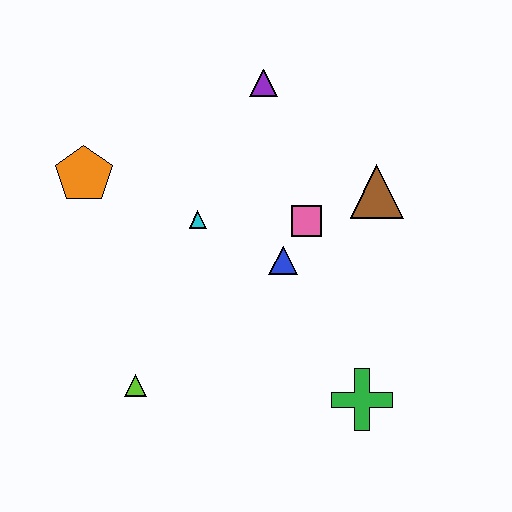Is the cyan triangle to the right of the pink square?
No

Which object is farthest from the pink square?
The lime triangle is farthest from the pink square.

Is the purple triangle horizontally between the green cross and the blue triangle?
No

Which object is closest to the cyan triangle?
The blue triangle is closest to the cyan triangle.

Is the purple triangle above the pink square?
Yes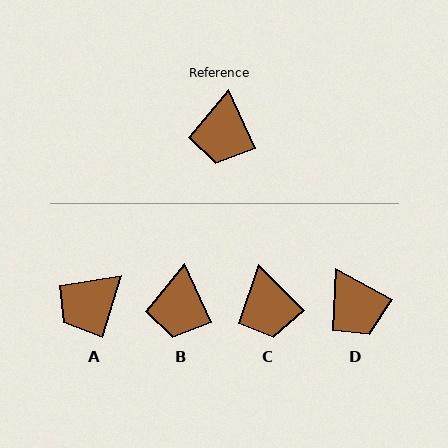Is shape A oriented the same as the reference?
No, it is off by about 41 degrees.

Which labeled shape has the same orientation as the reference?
B.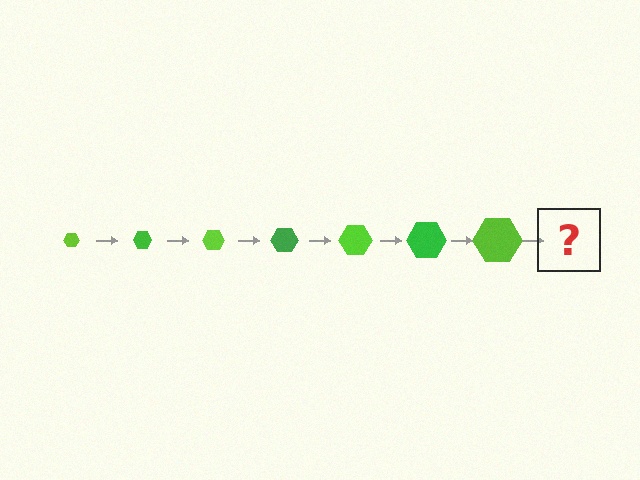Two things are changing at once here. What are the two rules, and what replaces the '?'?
The two rules are that the hexagon grows larger each step and the color cycles through lime and green. The '?' should be a green hexagon, larger than the previous one.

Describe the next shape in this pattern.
It should be a green hexagon, larger than the previous one.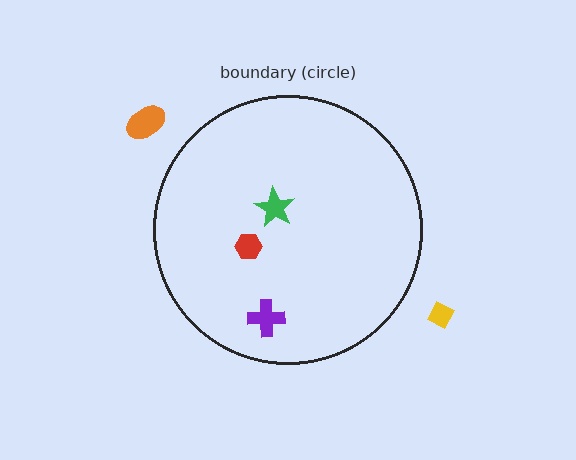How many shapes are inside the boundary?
3 inside, 2 outside.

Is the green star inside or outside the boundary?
Inside.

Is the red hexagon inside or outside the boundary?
Inside.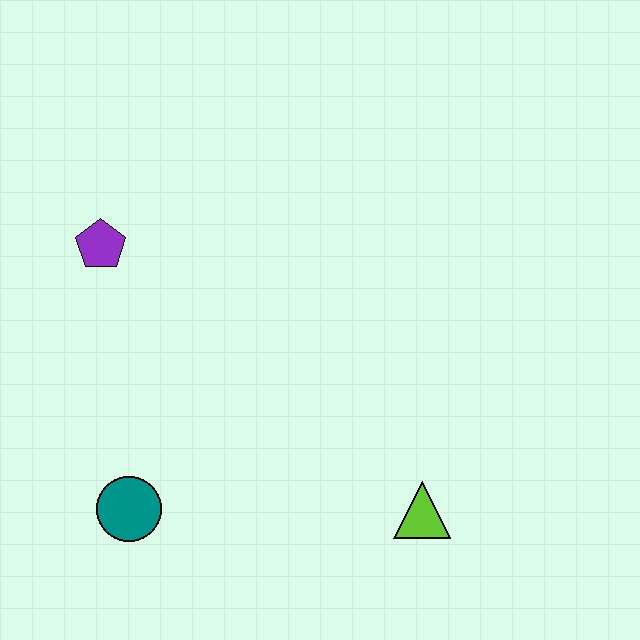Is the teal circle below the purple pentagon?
Yes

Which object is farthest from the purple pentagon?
The lime triangle is farthest from the purple pentagon.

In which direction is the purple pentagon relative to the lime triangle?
The purple pentagon is to the left of the lime triangle.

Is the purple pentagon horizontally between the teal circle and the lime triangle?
No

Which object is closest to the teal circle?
The purple pentagon is closest to the teal circle.